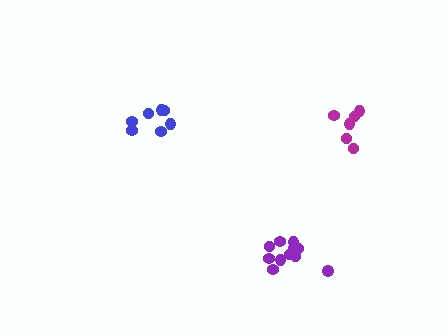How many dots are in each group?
Group 1: 6 dots, Group 2: 7 dots, Group 3: 11 dots (24 total).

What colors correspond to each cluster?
The clusters are colored: magenta, blue, purple.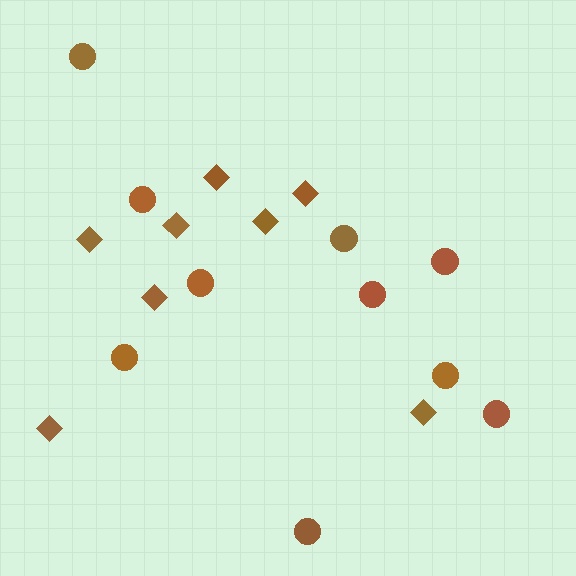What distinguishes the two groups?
There are 2 groups: one group of circles (10) and one group of diamonds (8).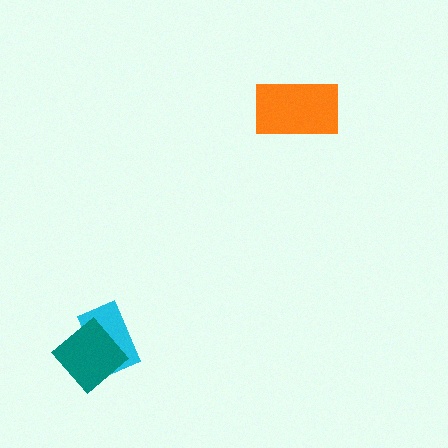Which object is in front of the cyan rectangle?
The teal diamond is in front of the cyan rectangle.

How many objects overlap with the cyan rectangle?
1 object overlaps with the cyan rectangle.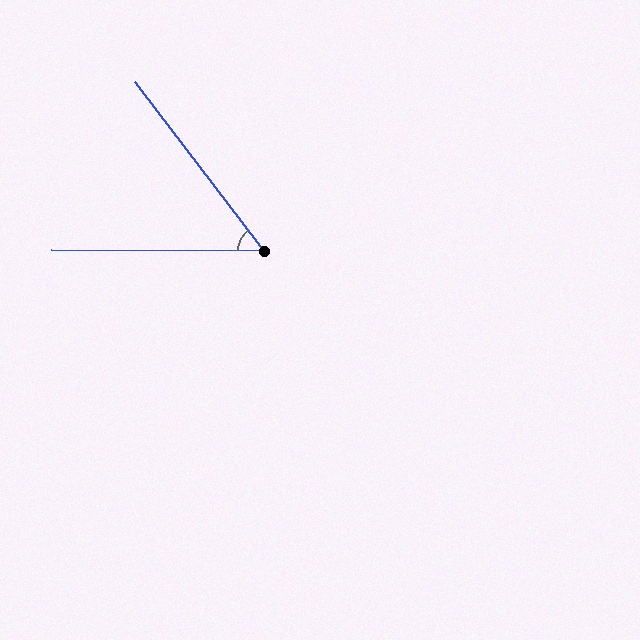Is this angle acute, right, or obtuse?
It is acute.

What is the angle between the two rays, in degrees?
Approximately 52 degrees.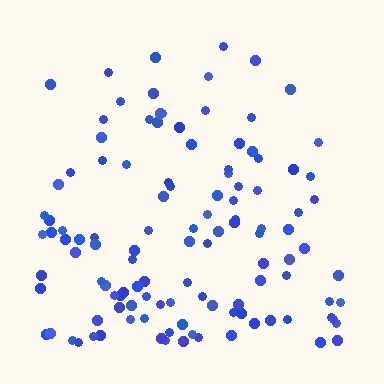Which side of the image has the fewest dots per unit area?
The top.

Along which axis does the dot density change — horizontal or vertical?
Vertical.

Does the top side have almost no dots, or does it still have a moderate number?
Still a moderate number, just noticeably fewer than the bottom.